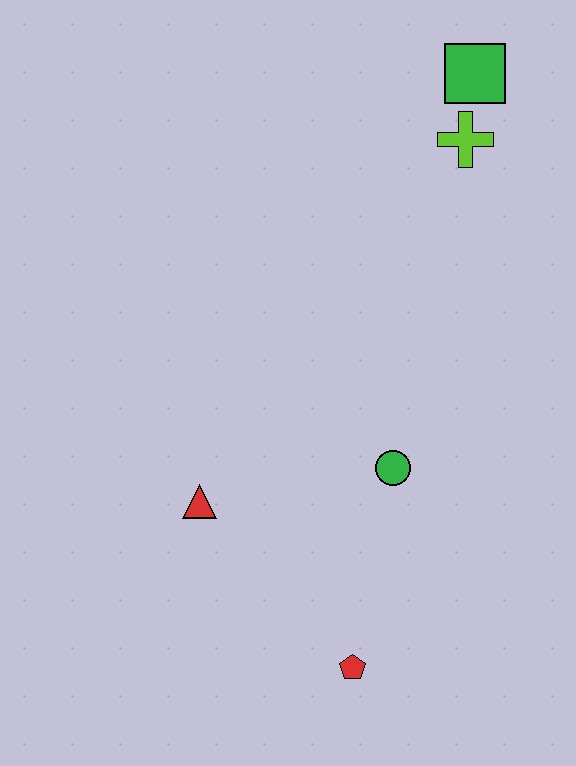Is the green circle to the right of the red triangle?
Yes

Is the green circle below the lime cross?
Yes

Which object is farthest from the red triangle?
The green square is farthest from the red triangle.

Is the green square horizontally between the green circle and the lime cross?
No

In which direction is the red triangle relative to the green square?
The red triangle is below the green square.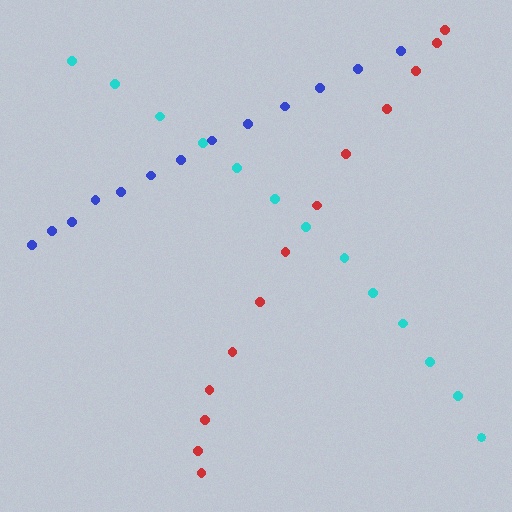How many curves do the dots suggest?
There are 3 distinct paths.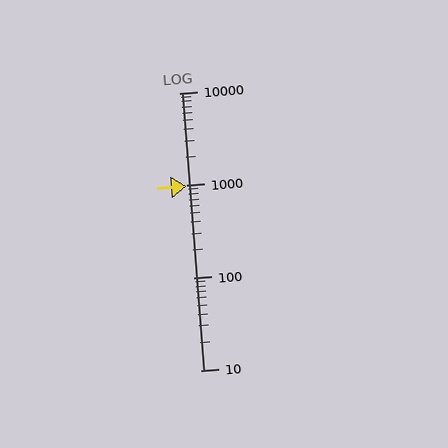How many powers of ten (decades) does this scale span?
The scale spans 3 decades, from 10 to 10000.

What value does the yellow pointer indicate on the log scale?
The pointer indicates approximately 980.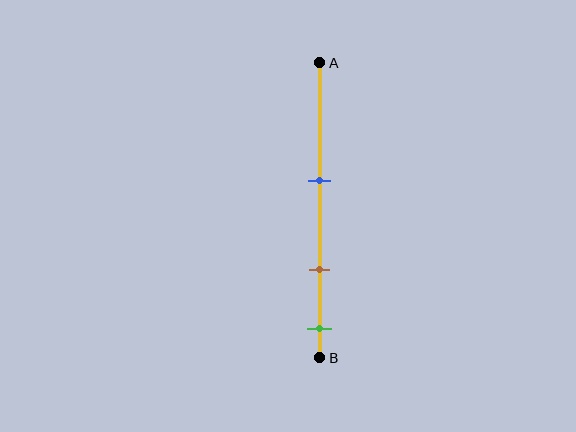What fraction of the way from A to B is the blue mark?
The blue mark is approximately 40% (0.4) of the way from A to B.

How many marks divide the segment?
There are 3 marks dividing the segment.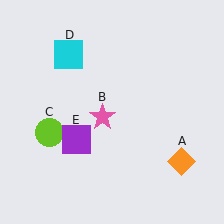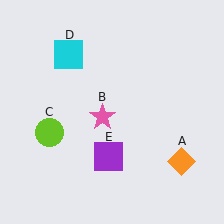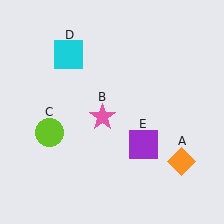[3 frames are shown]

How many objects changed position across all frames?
1 object changed position: purple square (object E).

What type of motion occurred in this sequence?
The purple square (object E) rotated counterclockwise around the center of the scene.